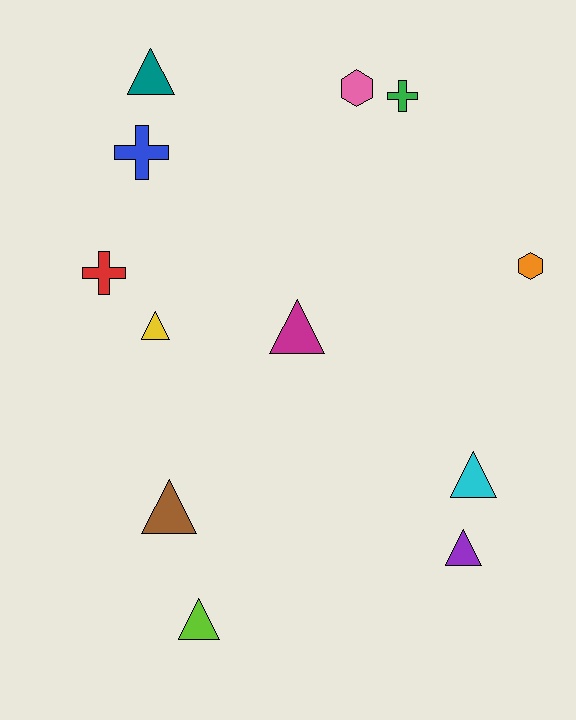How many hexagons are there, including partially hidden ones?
There are 2 hexagons.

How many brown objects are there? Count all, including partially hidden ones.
There is 1 brown object.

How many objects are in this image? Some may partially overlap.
There are 12 objects.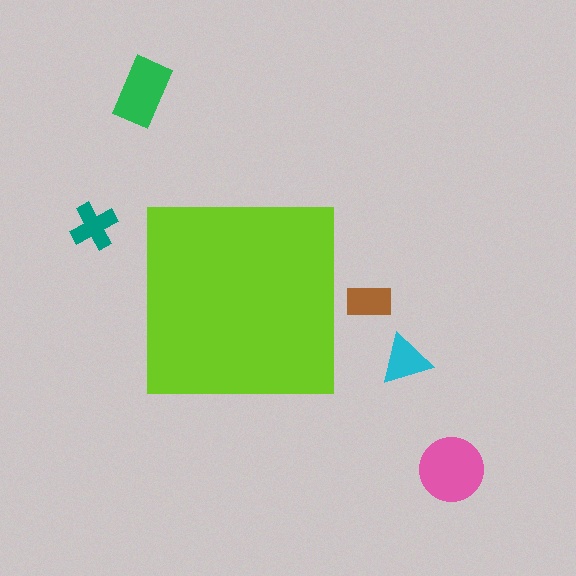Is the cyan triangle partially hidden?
No, the cyan triangle is fully visible.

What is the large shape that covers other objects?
A lime square.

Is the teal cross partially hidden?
No, the teal cross is fully visible.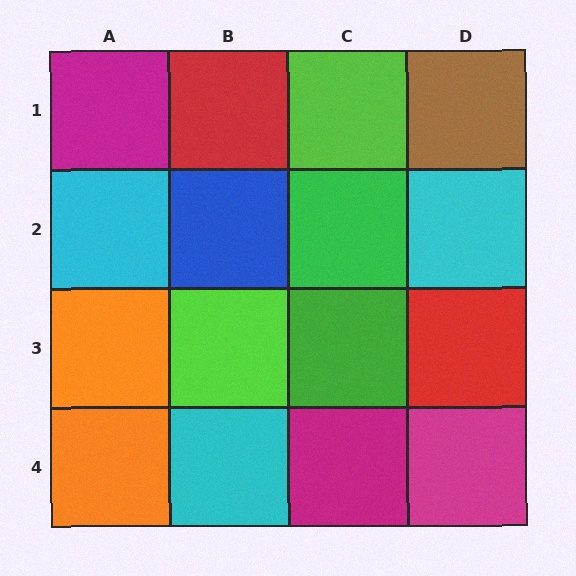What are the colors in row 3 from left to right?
Orange, lime, green, red.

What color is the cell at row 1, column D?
Brown.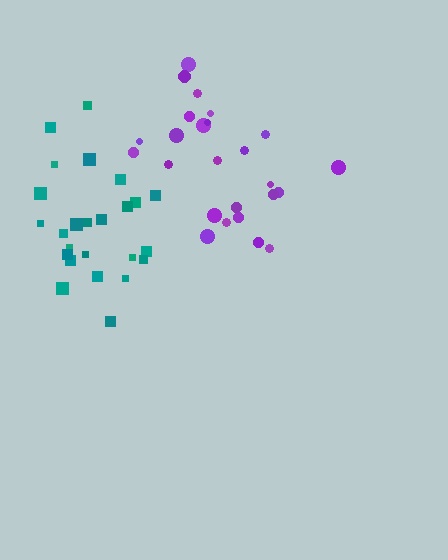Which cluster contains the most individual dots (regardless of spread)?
Teal (25).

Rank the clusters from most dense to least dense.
purple, teal.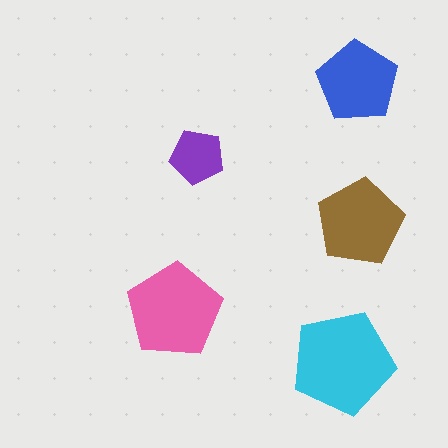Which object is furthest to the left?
The pink pentagon is leftmost.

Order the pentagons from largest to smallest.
the cyan one, the pink one, the brown one, the blue one, the purple one.